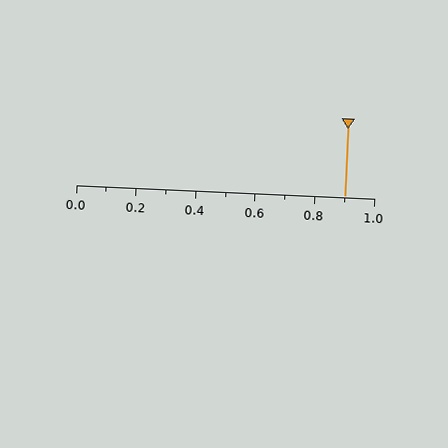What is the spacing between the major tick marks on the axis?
The major ticks are spaced 0.2 apart.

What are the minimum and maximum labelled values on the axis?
The axis runs from 0.0 to 1.0.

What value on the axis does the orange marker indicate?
The marker indicates approximately 0.9.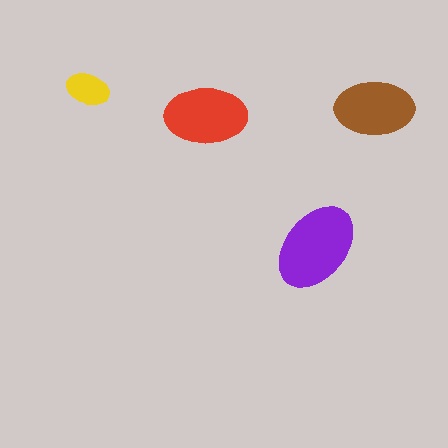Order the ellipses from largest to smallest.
the purple one, the red one, the brown one, the yellow one.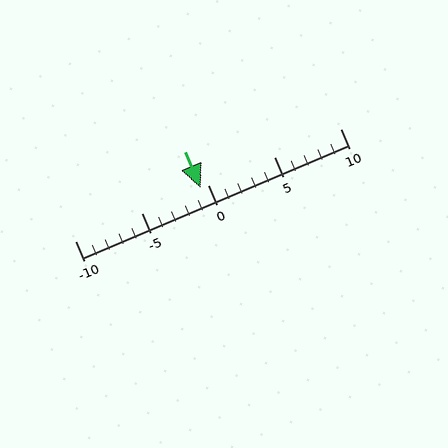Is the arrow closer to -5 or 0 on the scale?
The arrow is closer to 0.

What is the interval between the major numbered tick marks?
The major tick marks are spaced 5 units apart.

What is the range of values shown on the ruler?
The ruler shows values from -10 to 10.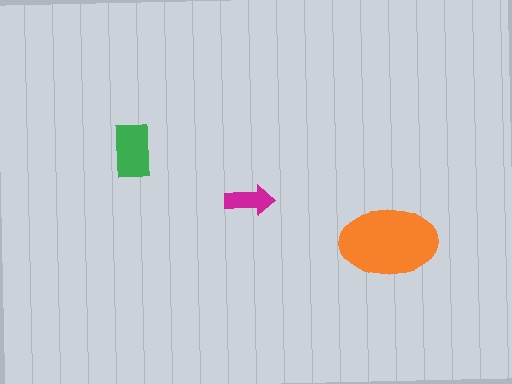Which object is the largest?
The orange ellipse.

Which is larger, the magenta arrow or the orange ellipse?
The orange ellipse.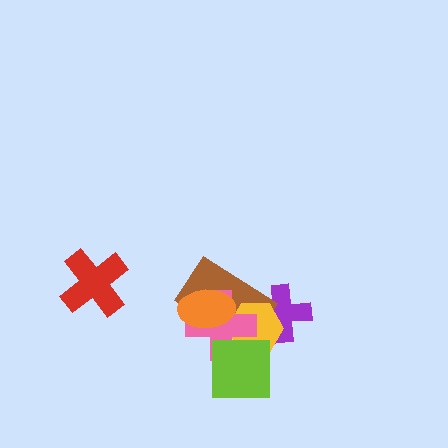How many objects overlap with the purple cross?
2 objects overlap with the purple cross.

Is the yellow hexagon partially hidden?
Yes, it is partially covered by another shape.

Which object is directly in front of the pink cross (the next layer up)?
The lime square is directly in front of the pink cross.